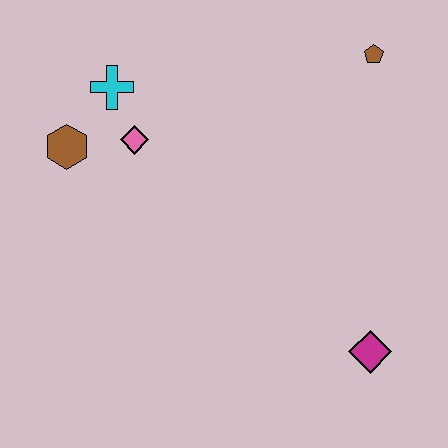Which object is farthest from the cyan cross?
The magenta diamond is farthest from the cyan cross.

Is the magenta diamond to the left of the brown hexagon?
No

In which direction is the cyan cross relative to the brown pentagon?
The cyan cross is to the left of the brown pentagon.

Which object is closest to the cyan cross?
The pink diamond is closest to the cyan cross.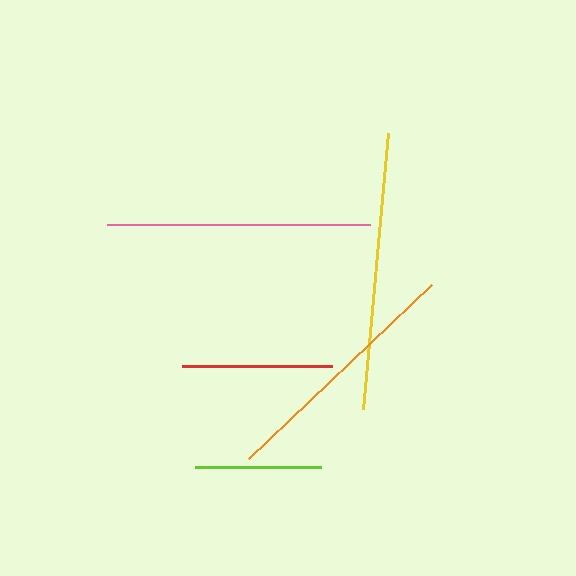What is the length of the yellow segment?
The yellow segment is approximately 278 pixels long.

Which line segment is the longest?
The yellow line is the longest at approximately 278 pixels.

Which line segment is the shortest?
The lime line is the shortest at approximately 126 pixels.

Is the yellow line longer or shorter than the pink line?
The yellow line is longer than the pink line.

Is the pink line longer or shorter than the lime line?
The pink line is longer than the lime line.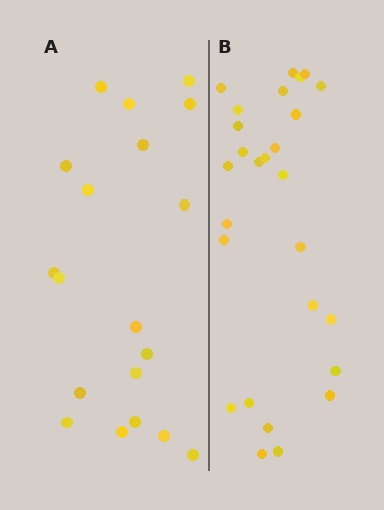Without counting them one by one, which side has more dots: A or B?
Region B (the right region) has more dots.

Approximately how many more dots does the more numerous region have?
Region B has roughly 8 or so more dots than region A.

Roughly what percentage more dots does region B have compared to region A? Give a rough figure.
About 40% more.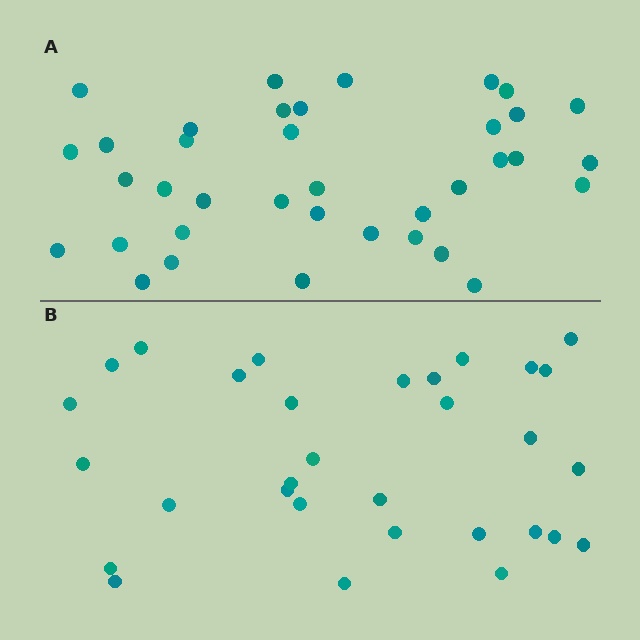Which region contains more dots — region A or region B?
Region A (the top region) has more dots.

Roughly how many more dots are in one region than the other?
Region A has about 6 more dots than region B.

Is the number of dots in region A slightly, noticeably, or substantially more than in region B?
Region A has only slightly more — the two regions are fairly close. The ratio is roughly 1.2 to 1.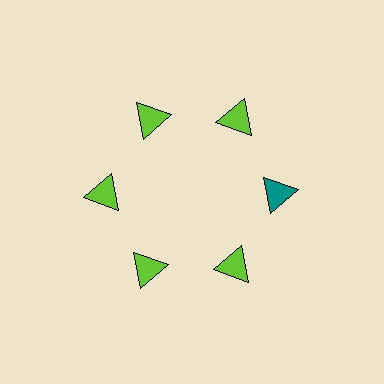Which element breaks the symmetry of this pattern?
The teal triangle at roughly the 3 o'clock position breaks the symmetry. All other shapes are lime triangles.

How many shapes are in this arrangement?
There are 6 shapes arranged in a ring pattern.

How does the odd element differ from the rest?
It has a different color: teal instead of lime.